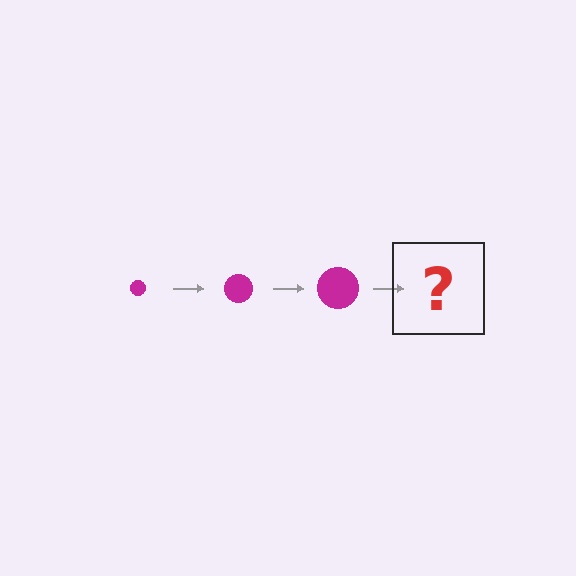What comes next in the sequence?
The next element should be a magenta circle, larger than the previous one.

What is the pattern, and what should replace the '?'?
The pattern is that the circle gets progressively larger each step. The '?' should be a magenta circle, larger than the previous one.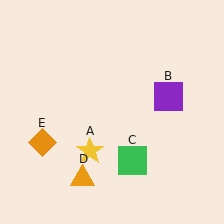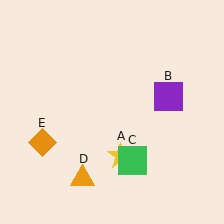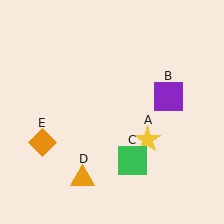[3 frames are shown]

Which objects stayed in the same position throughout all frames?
Purple square (object B) and green square (object C) and orange triangle (object D) and orange diamond (object E) remained stationary.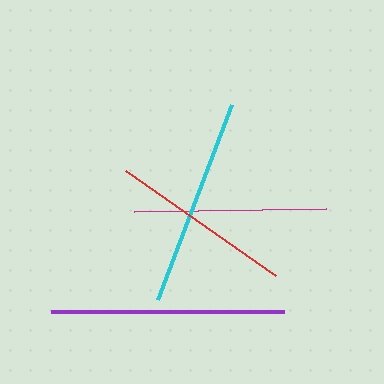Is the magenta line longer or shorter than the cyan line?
The cyan line is longer than the magenta line.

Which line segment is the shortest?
The red line is the shortest at approximately 184 pixels.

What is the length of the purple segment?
The purple segment is approximately 232 pixels long.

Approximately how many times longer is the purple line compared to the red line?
The purple line is approximately 1.3 times the length of the red line.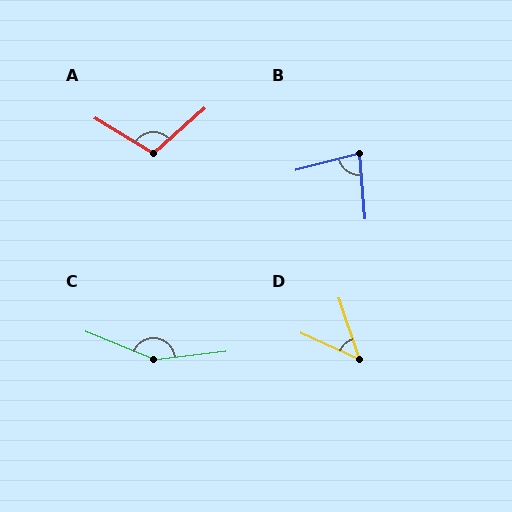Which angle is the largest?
C, at approximately 151 degrees.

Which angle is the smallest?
D, at approximately 47 degrees.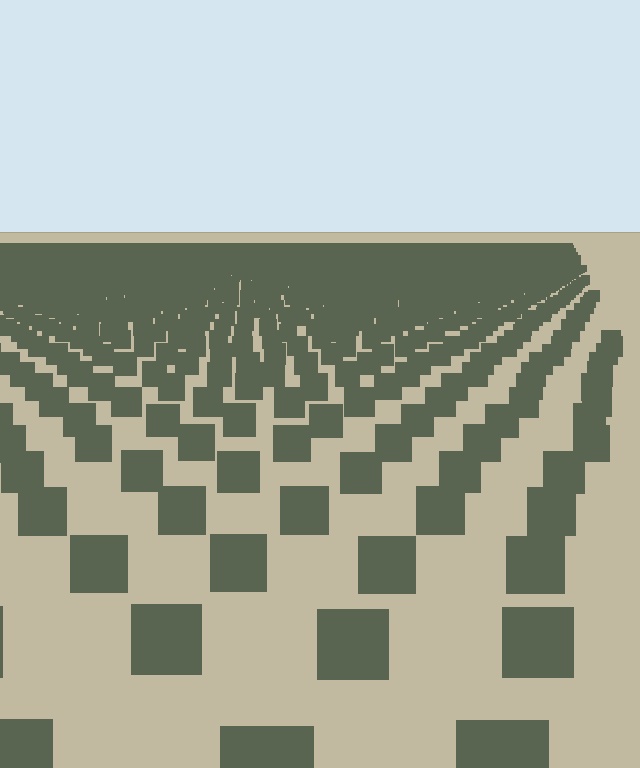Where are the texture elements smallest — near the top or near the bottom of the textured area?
Near the top.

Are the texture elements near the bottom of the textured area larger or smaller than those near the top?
Larger. Near the bottom, elements are closer to the viewer and appear at a bigger on-screen size.